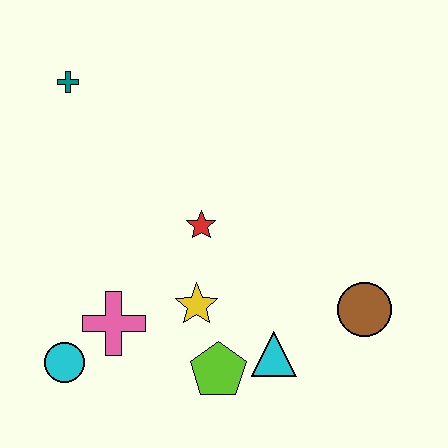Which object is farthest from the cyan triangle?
The teal cross is farthest from the cyan triangle.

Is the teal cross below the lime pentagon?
No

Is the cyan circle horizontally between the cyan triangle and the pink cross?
No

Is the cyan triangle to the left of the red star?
No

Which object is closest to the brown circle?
The cyan triangle is closest to the brown circle.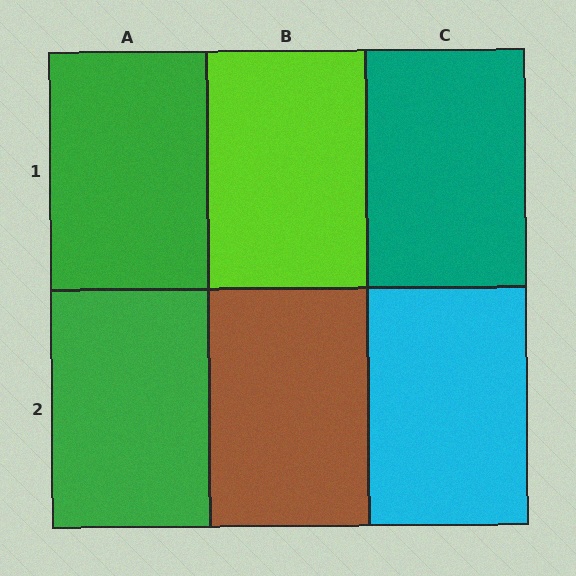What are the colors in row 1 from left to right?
Green, lime, teal.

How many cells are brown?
1 cell is brown.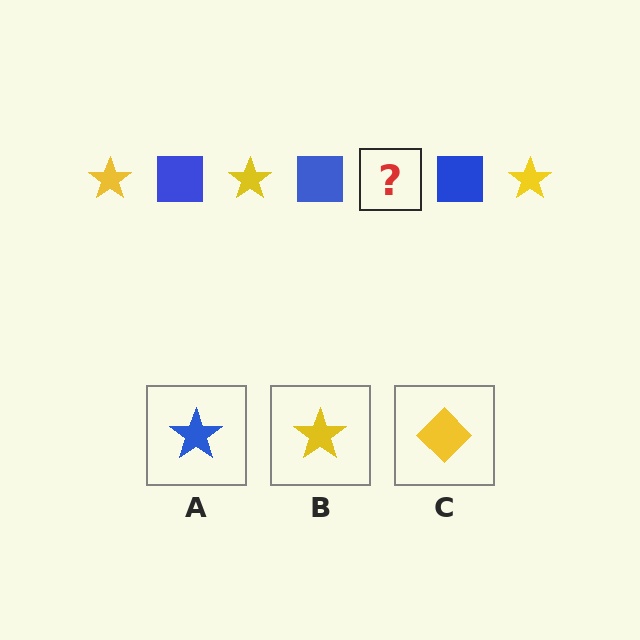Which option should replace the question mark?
Option B.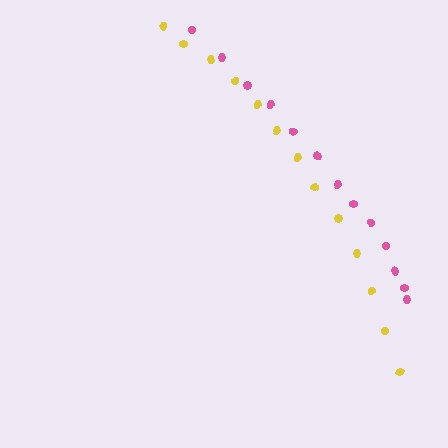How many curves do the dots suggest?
There are 2 distinct paths.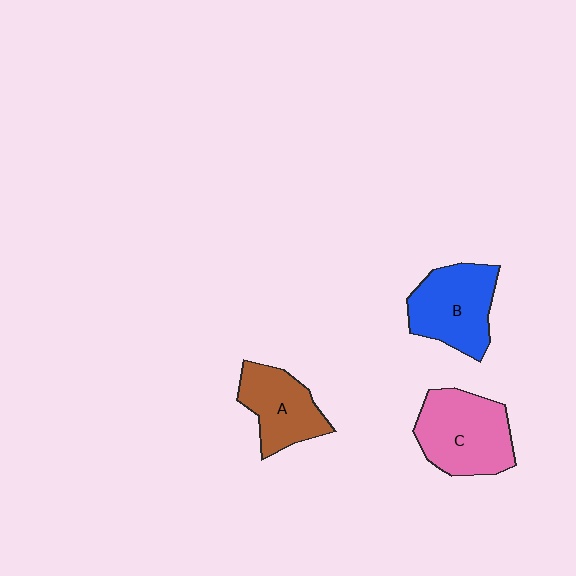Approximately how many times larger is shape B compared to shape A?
Approximately 1.2 times.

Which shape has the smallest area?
Shape A (brown).